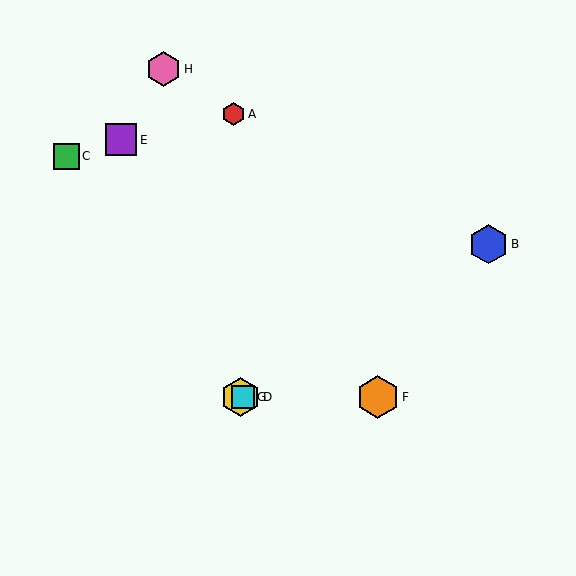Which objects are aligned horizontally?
Objects D, F, G are aligned horizontally.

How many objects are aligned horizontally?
3 objects (D, F, G) are aligned horizontally.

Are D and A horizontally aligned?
No, D is at y≈397 and A is at y≈114.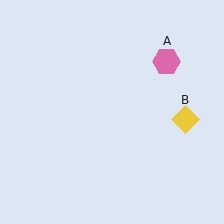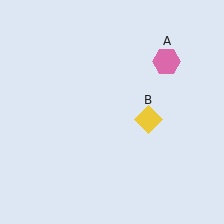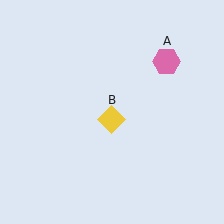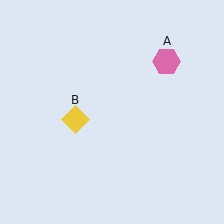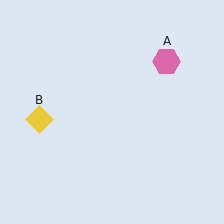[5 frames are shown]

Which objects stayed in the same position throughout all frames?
Pink hexagon (object A) remained stationary.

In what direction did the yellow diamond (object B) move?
The yellow diamond (object B) moved left.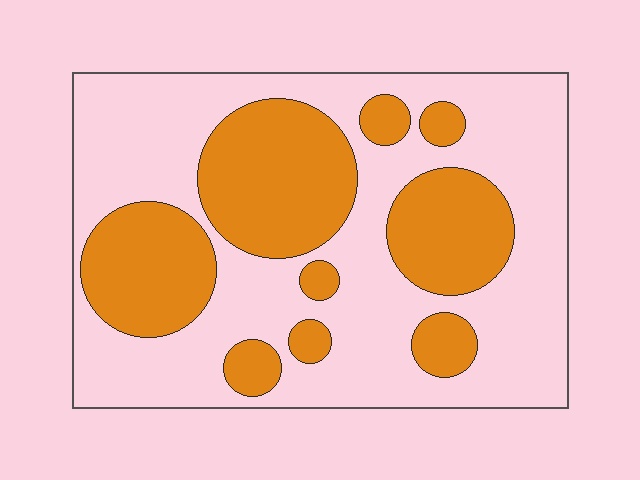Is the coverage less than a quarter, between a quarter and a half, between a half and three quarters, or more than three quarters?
Between a quarter and a half.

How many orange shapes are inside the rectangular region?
9.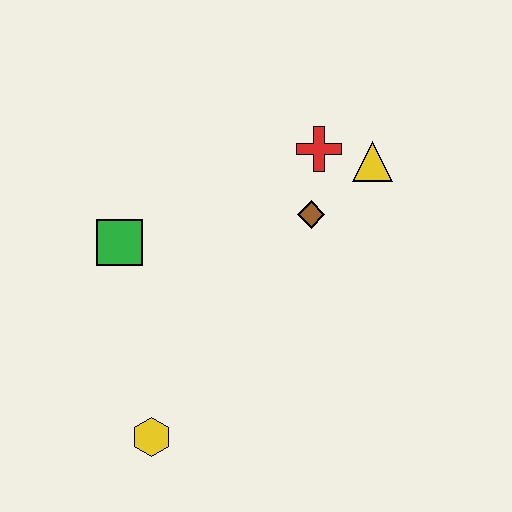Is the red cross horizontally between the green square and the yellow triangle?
Yes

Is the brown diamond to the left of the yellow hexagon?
No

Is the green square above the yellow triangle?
No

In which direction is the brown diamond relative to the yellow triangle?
The brown diamond is to the left of the yellow triangle.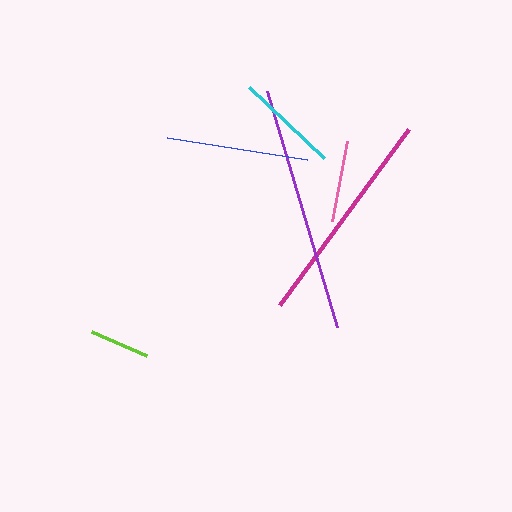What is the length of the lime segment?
The lime segment is approximately 60 pixels long.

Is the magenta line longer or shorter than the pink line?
The magenta line is longer than the pink line.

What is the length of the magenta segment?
The magenta segment is approximately 218 pixels long.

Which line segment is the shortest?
The lime line is the shortest at approximately 60 pixels.